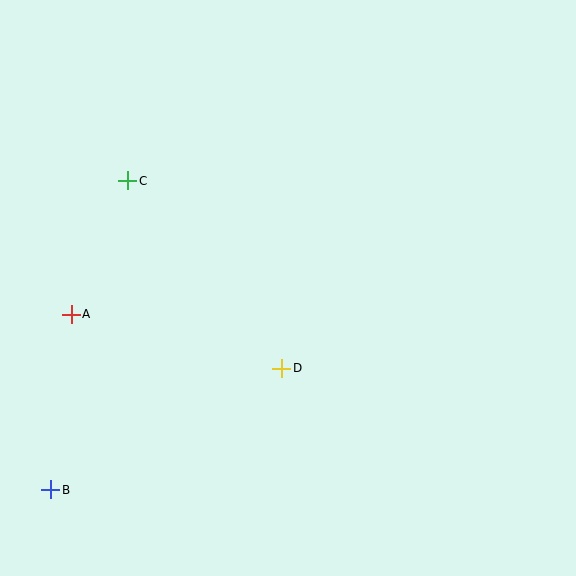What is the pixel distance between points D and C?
The distance between D and C is 242 pixels.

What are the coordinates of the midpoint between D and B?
The midpoint between D and B is at (166, 429).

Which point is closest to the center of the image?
Point D at (282, 368) is closest to the center.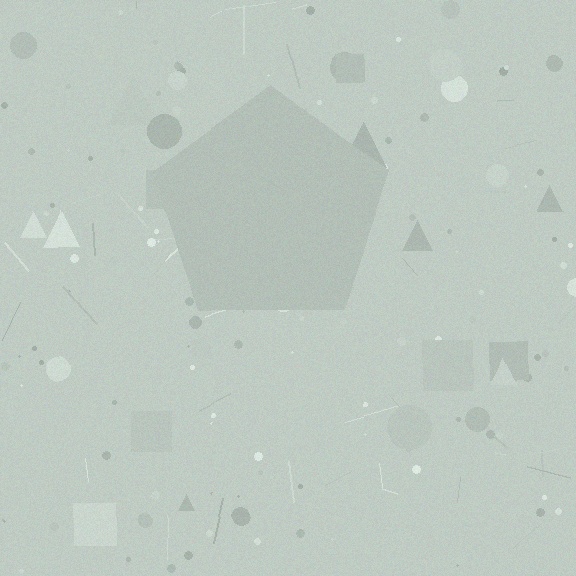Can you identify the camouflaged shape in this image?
The camouflaged shape is a pentagon.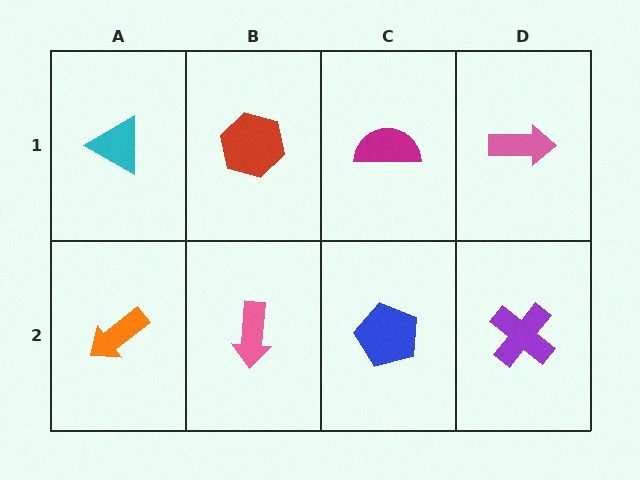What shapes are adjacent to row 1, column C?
A blue pentagon (row 2, column C), a red hexagon (row 1, column B), a pink arrow (row 1, column D).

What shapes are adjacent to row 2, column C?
A magenta semicircle (row 1, column C), a pink arrow (row 2, column B), a purple cross (row 2, column D).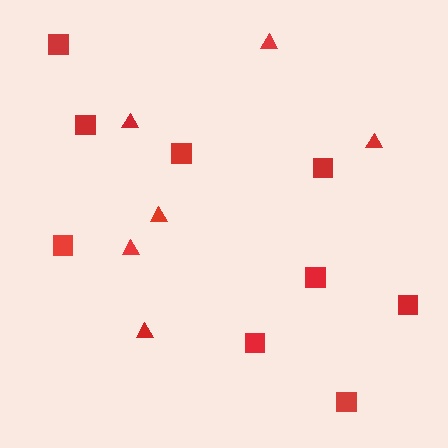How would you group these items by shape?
There are 2 groups: one group of squares (9) and one group of triangles (6).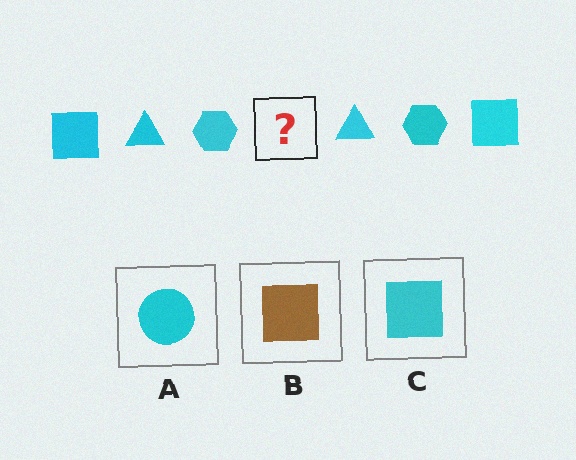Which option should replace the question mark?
Option C.